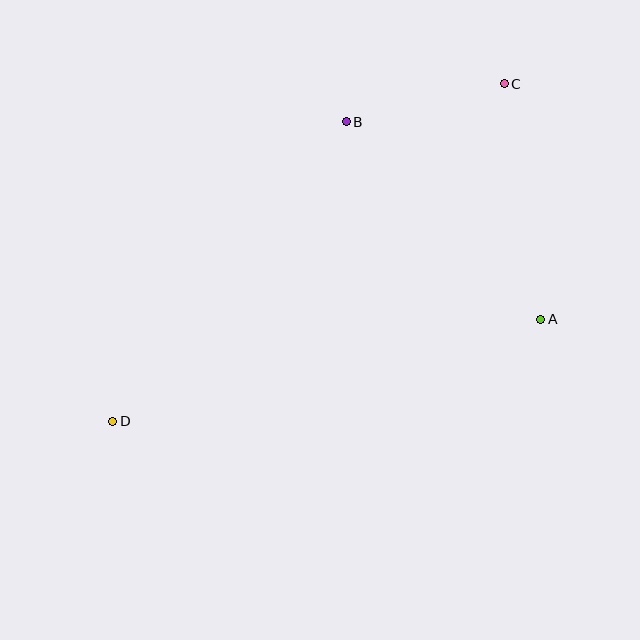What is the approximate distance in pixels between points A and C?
The distance between A and C is approximately 238 pixels.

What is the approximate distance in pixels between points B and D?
The distance between B and D is approximately 380 pixels.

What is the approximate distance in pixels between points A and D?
The distance between A and D is approximately 440 pixels.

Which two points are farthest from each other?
Points C and D are farthest from each other.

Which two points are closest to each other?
Points B and C are closest to each other.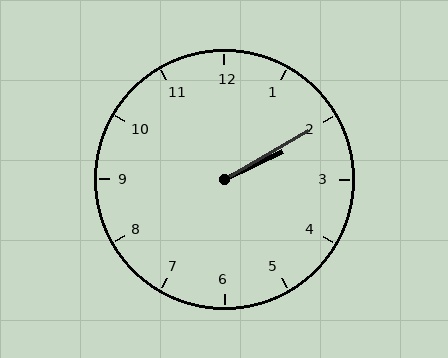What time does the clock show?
2:10.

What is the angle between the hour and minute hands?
Approximately 5 degrees.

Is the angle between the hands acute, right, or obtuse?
It is acute.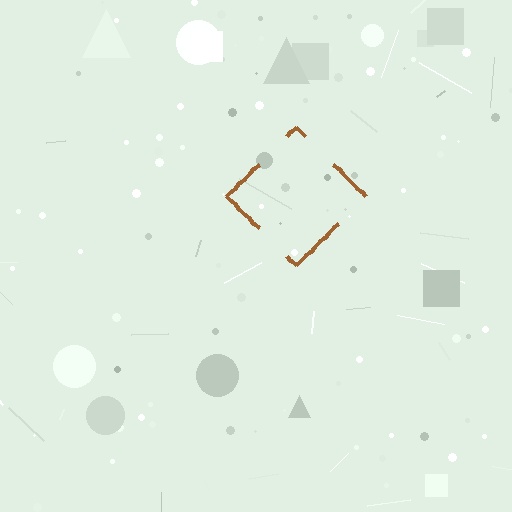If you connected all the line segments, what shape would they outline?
They would outline a diamond.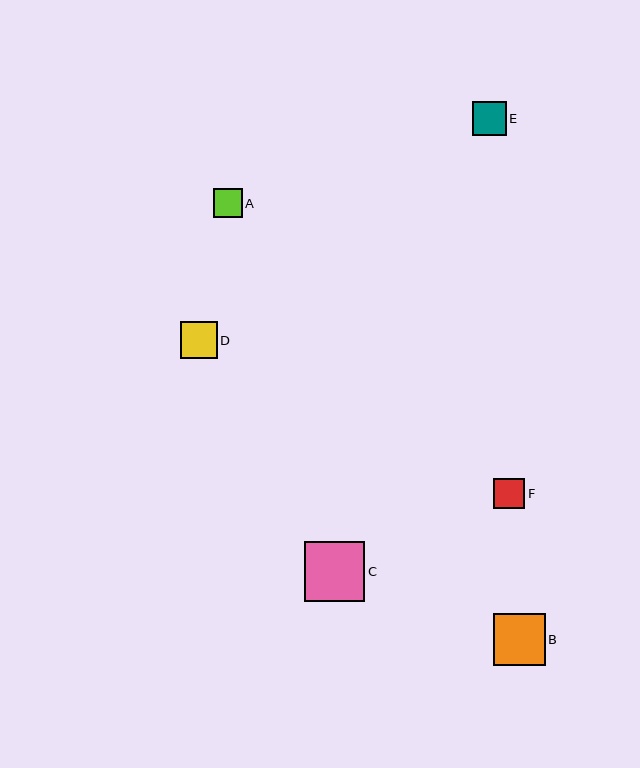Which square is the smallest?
Square A is the smallest with a size of approximately 29 pixels.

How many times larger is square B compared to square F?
Square B is approximately 1.7 times the size of square F.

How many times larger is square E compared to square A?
Square E is approximately 1.2 times the size of square A.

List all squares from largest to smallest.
From largest to smallest: C, B, D, E, F, A.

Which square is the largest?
Square C is the largest with a size of approximately 60 pixels.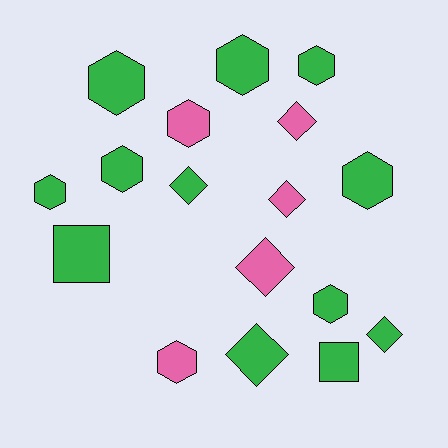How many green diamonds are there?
There are 3 green diamonds.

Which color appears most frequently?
Green, with 12 objects.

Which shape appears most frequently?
Hexagon, with 9 objects.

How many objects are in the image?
There are 17 objects.